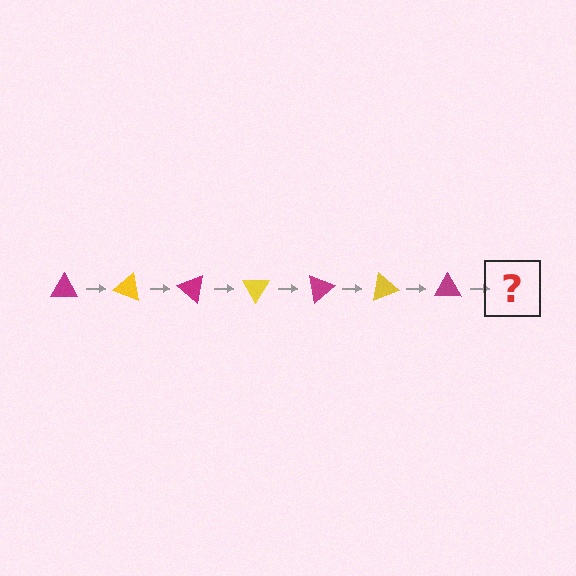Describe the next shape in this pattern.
It should be a yellow triangle, rotated 140 degrees from the start.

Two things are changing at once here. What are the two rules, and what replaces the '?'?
The two rules are that it rotates 20 degrees each step and the color cycles through magenta and yellow. The '?' should be a yellow triangle, rotated 140 degrees from the start.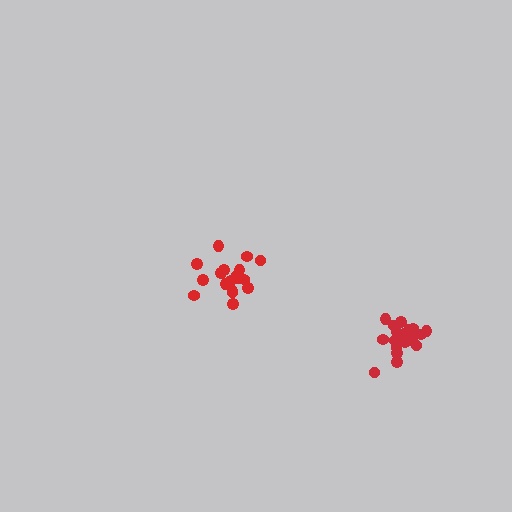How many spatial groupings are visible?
There are 2 spatial groupings.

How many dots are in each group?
Group 1: 18 dots, Group 2: 20 dots (38 total).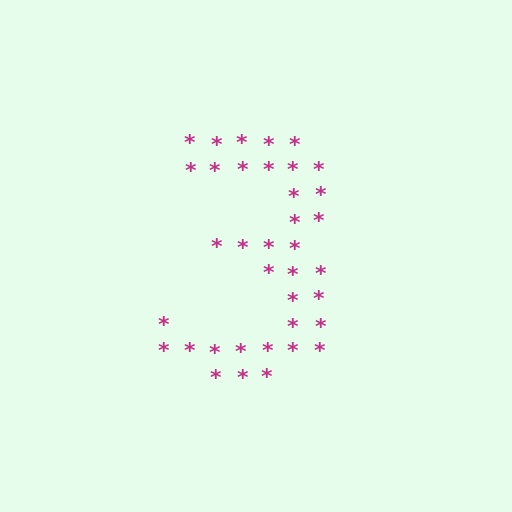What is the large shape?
The large shape is the digit 3.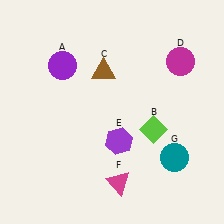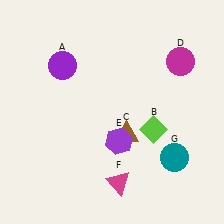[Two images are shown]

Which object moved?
The brown triangle (C) moved down.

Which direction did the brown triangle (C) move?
The brown triangle (C) moved down.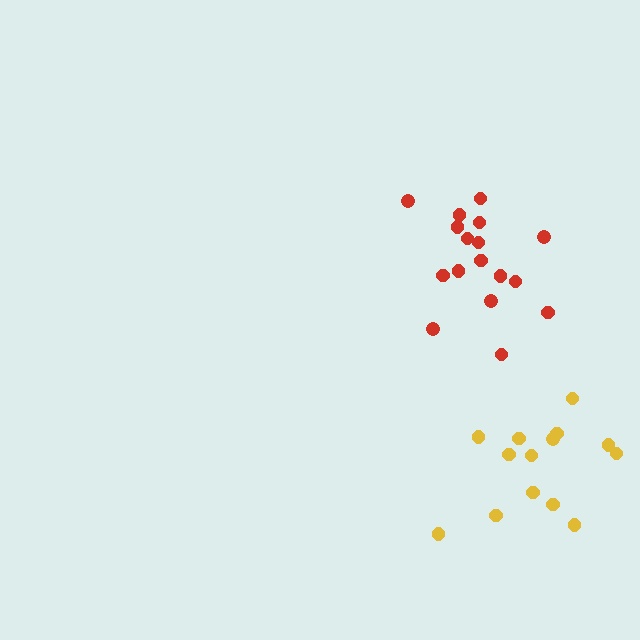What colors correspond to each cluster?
The clusters are colored: yellow, red.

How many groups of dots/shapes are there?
There are 2 groups.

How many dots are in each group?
Group 1: 14 dots, Group 2: 17 dots (31 total).